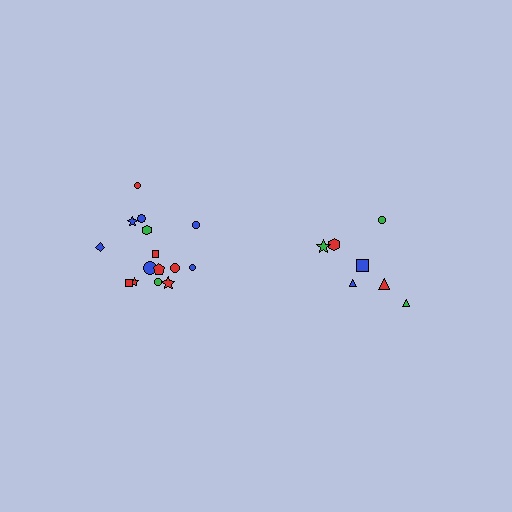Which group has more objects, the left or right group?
The left group.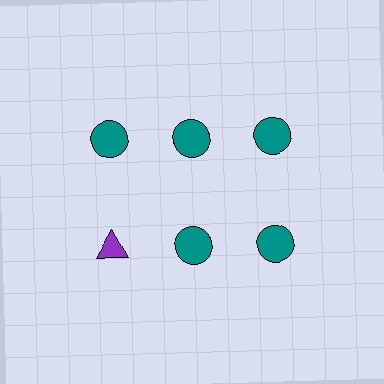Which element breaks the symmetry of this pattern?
The purple triangle in the second row, leftmost column breaks the symmetry. All other shapes are teal circles.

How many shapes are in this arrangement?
There are 6 shapes arranged in a grid pattern.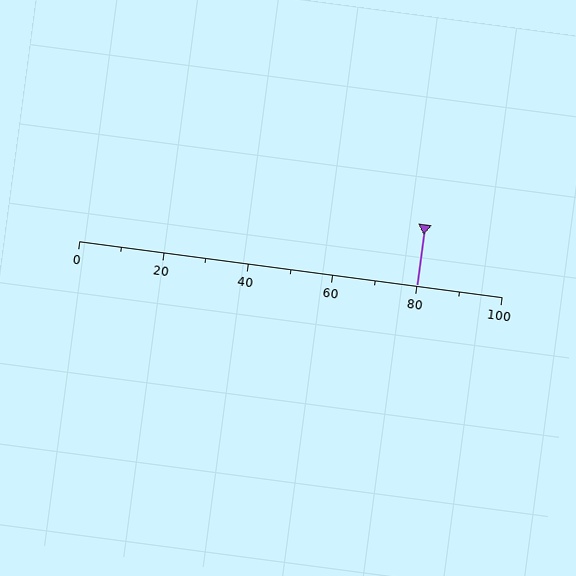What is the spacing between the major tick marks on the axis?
The major ticks are spaced 20 apart.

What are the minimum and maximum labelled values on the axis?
The axis runs from 0 to 100.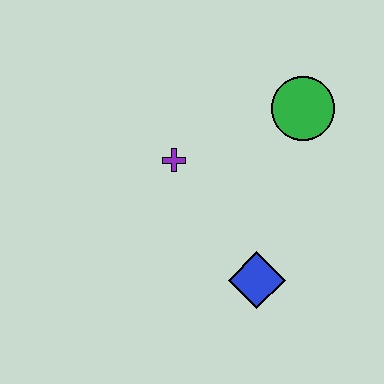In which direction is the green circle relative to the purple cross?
The green circle is to the right of the purple cross.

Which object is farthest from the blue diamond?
The green circle is farthest from the blue diamond.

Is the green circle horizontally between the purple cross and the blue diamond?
No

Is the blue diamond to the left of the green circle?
Yes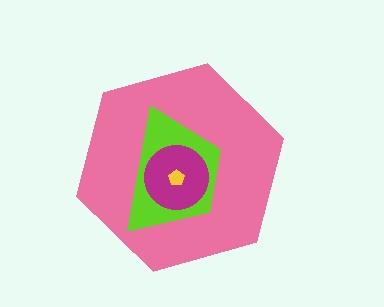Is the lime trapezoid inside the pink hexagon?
Yes.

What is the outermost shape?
The pink hexagon.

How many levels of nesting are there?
4.